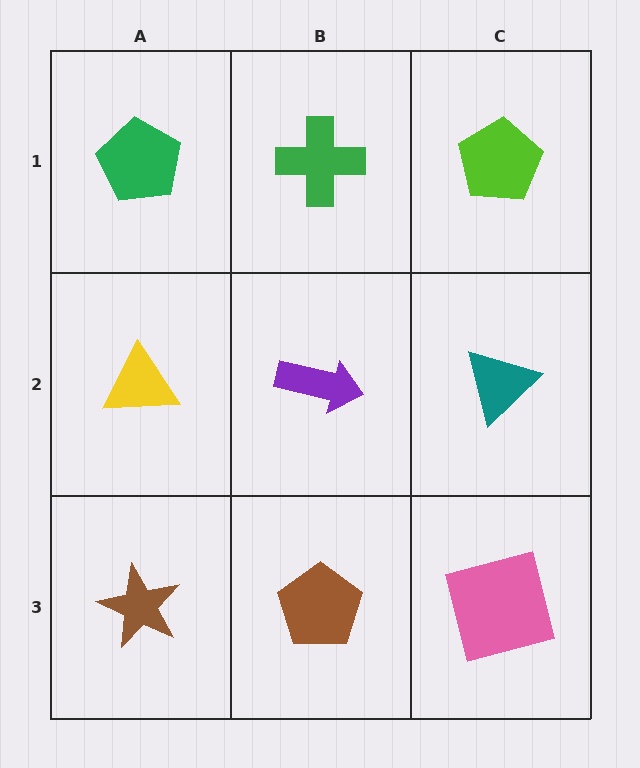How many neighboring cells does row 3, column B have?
3.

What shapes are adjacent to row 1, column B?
A purple arrow (row 2, column B), a green pentagon (row 1, column A), a lime pentagon (row 1, column C).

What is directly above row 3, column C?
A teal triangle.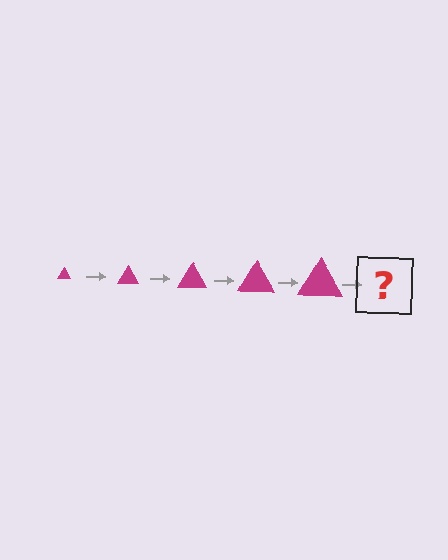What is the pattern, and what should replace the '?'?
The pattern is that the triangle gets progressively larger each step. The '?' should be a magenta triangle, larger than the previous one.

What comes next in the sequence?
The next element should be a magenta triangle, larger than the previous one.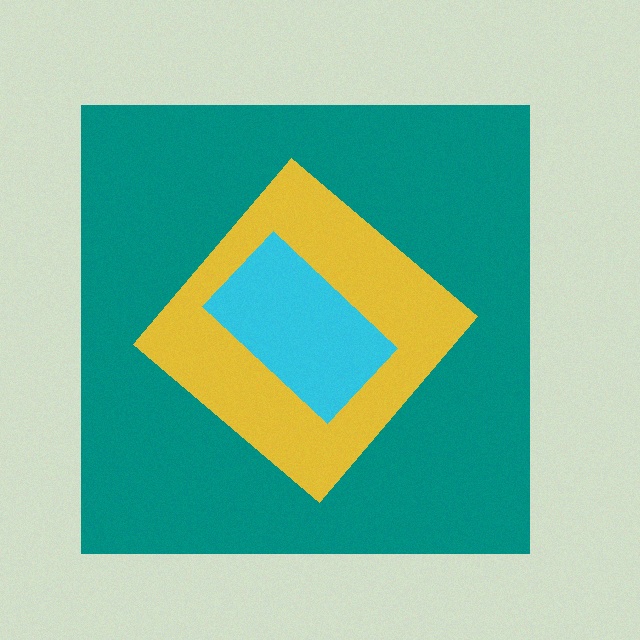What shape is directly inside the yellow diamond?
The cyan rectangle.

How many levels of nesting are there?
3.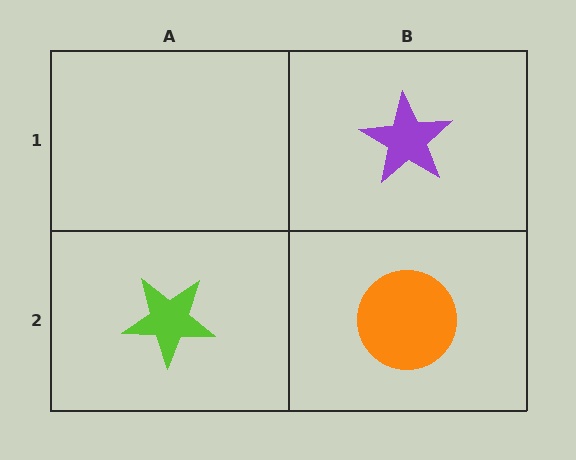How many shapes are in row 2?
2 shapes.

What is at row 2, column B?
An orange circle.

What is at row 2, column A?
A lime star.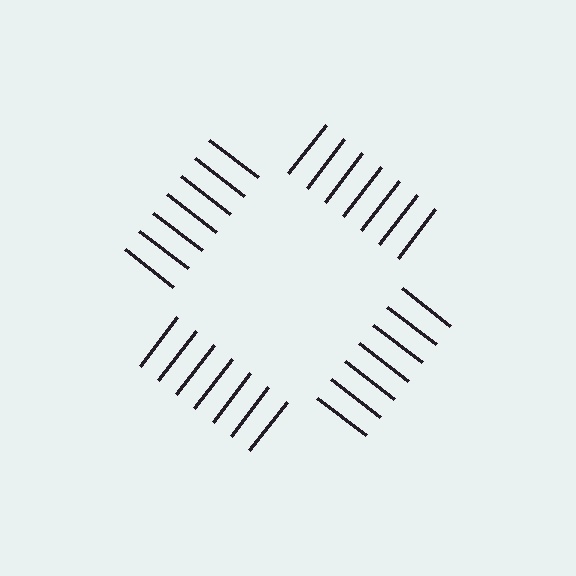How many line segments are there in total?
28 — 7 along each of the 4 edges.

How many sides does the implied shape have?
4 sides — the line-ends trace a square.